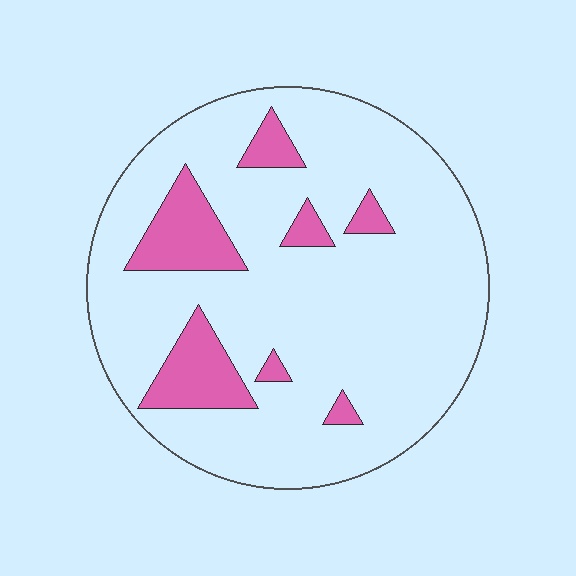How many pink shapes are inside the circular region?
7.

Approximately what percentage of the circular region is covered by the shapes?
Approximately 15%.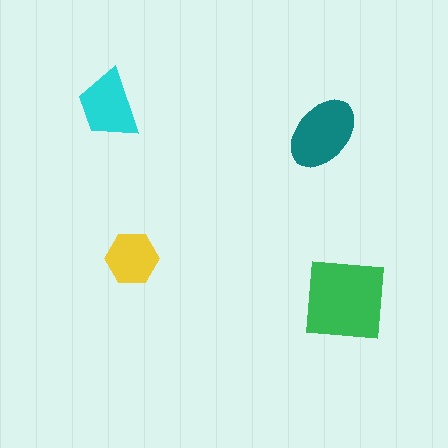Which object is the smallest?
The yellow hexagon.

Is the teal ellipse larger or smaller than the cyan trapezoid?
Larger.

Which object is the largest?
The green square.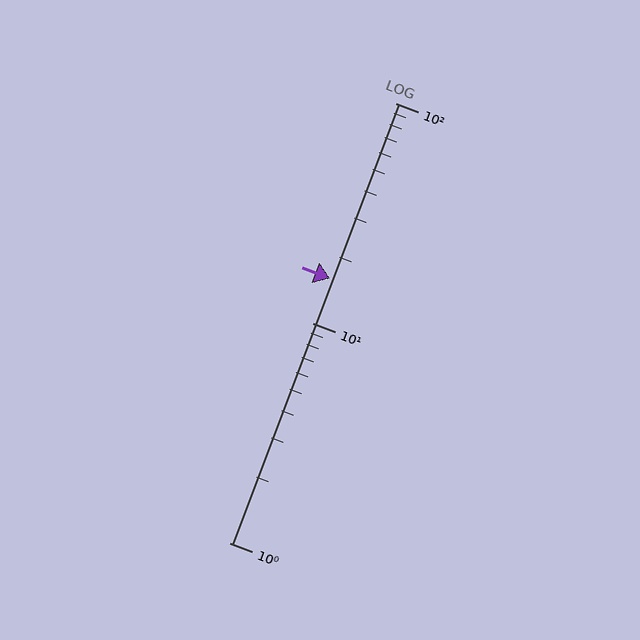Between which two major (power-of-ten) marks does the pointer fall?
The pointer is between 10 and 100.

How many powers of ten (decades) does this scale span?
The scale spans 2 decades, from 1 to 100.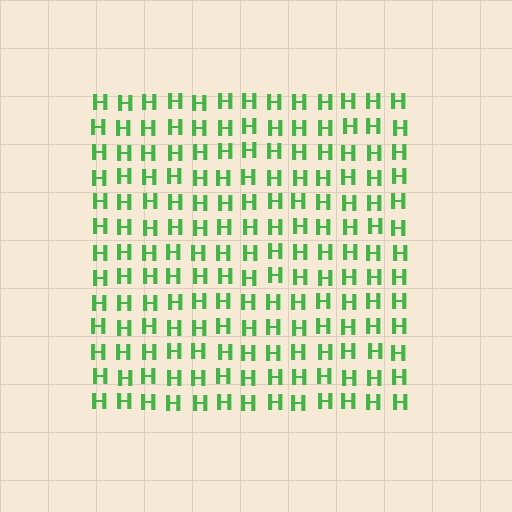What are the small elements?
The small elements are letter H's.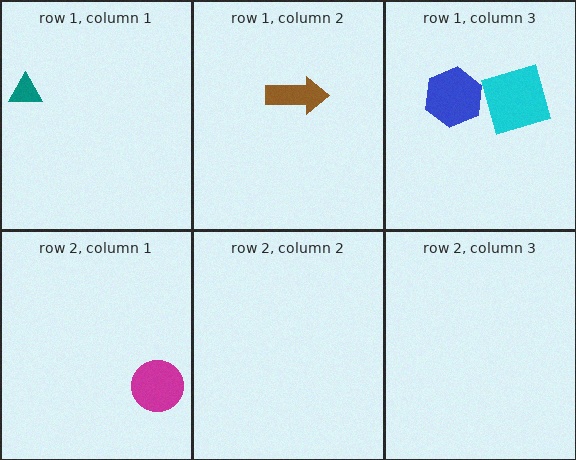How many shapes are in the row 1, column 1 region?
1.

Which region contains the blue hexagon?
The row 1, column 3 region.